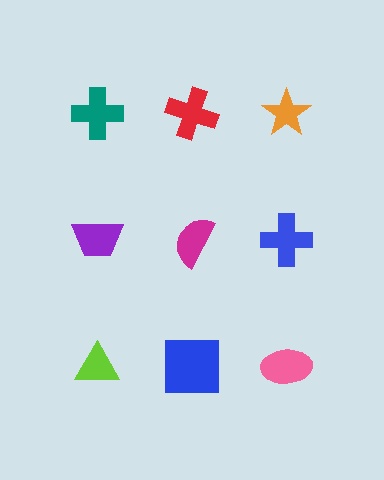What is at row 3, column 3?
A pink ellipse.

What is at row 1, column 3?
An orange star.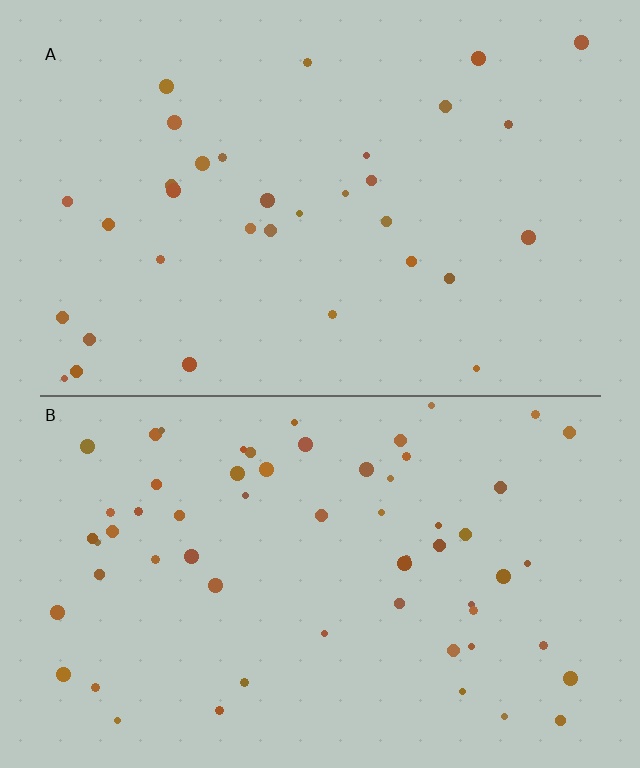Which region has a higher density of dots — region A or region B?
B (the bottom).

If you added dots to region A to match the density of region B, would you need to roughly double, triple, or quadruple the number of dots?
Approximately double.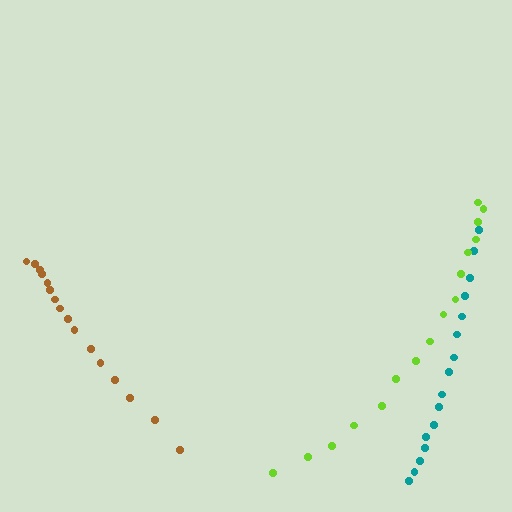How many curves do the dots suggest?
There are 3 distinct paths.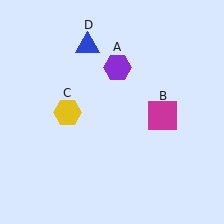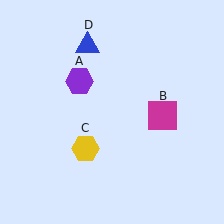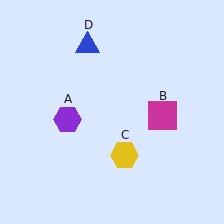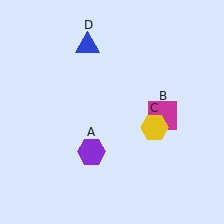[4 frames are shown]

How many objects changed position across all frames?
2 objects changed position: purple hexagon (object A), yellow hexagon (object C).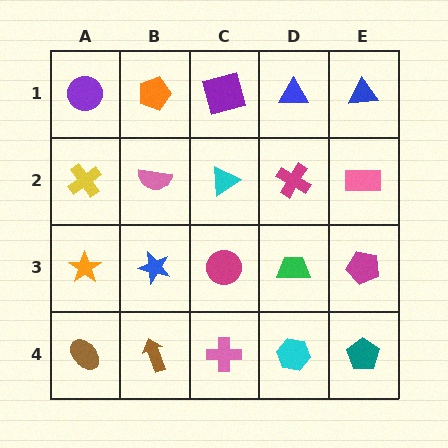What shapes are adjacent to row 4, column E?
A magenta pentagon (row 3, column E), a cyan hexagon (row 4, column D).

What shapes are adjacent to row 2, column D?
A blue triangle (row 1, column D), a green trapezoid (row 3, column D), a cyan triangle (row 2, column C), a pink rectangle (row 2, column E).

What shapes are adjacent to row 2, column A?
A purple circle (row 1, column A), an orange star (row 3, column A), a pink semicircle (row 2, column B).